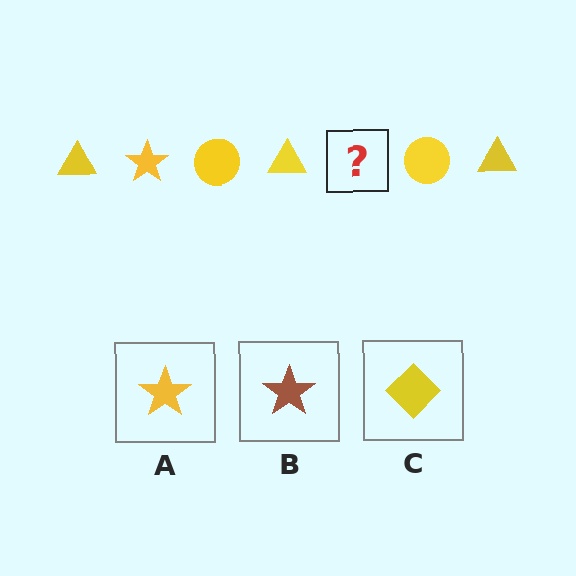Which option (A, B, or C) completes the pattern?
A.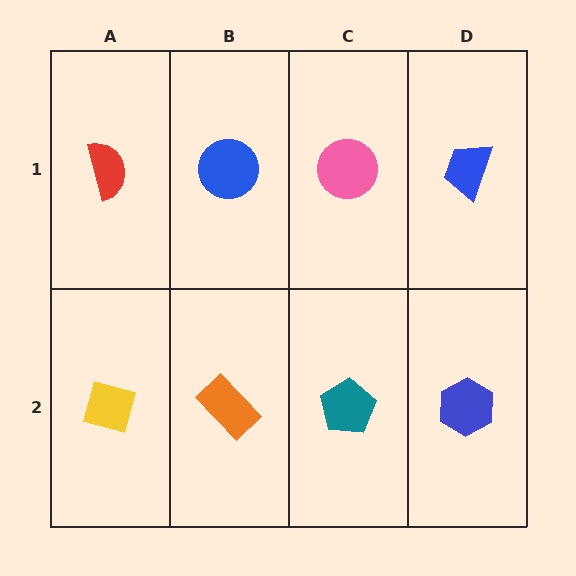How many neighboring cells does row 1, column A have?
2.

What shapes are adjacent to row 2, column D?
A blue trapezoid (row 1, column D), a teal pentagon (row 2, column C).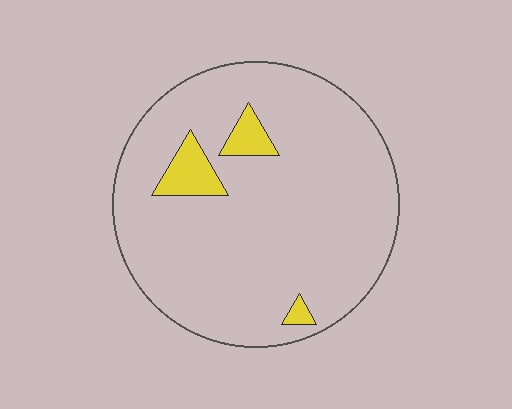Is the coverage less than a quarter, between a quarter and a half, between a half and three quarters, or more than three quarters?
Less than a quarter.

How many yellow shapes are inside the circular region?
3.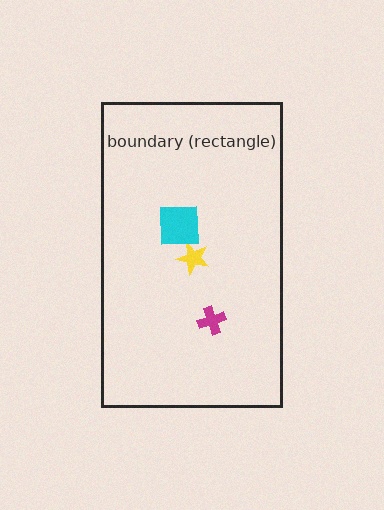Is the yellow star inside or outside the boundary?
Inside.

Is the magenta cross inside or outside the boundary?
Inside.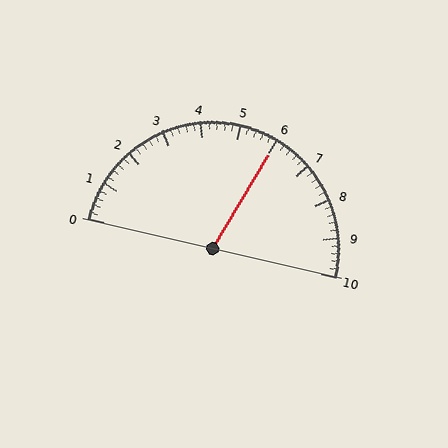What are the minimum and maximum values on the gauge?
The gauge ranges from 0 to 10.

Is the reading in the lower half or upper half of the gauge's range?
The reading is in the upper half of the range (0 to 10).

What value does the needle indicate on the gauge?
The needle indicates approximately 6.0.